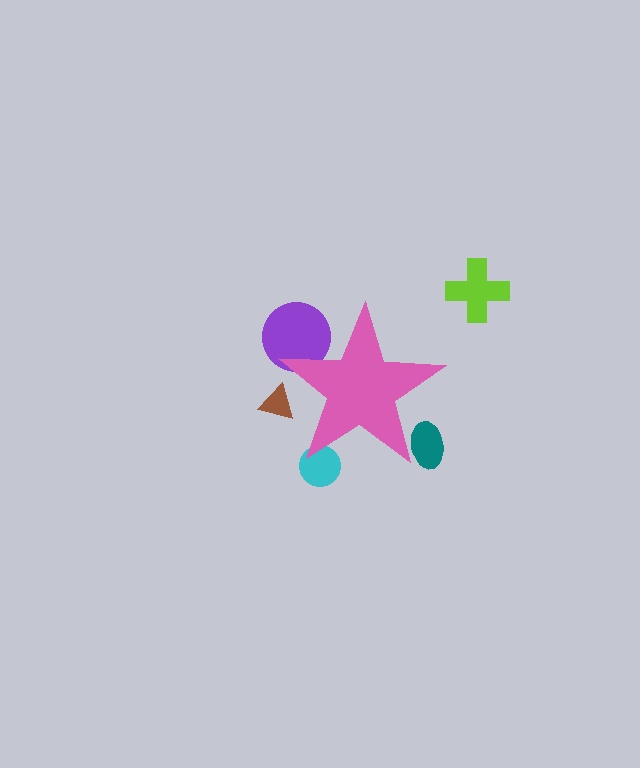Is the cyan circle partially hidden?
Yes, the cyan circle is partially hidden behind the pink star.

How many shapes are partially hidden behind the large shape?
4 shapes are partially hidden.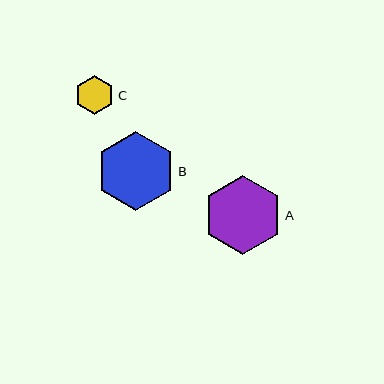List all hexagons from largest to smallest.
From largest to smallest: B, A, C.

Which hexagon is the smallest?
Hexagon C is the smallest with a size of approximately 40 pixels.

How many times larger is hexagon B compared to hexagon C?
Hexagon B is approximately 2.0 times the size of hexagon C.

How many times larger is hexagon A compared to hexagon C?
Hexagon A is approximately 2.0 times the size of hexagon C.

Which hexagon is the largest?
Hexagon B is the largest with a size of approximately 79 pixels.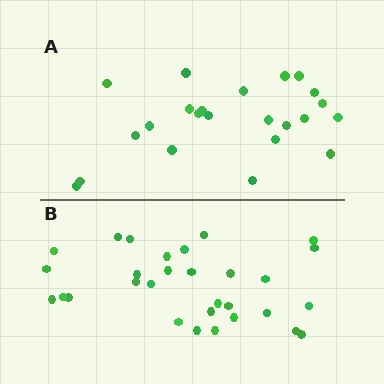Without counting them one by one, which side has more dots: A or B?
Region B (the bottom region) has more dots.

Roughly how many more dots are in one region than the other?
Region B has roughly 8 or so more dots than region A.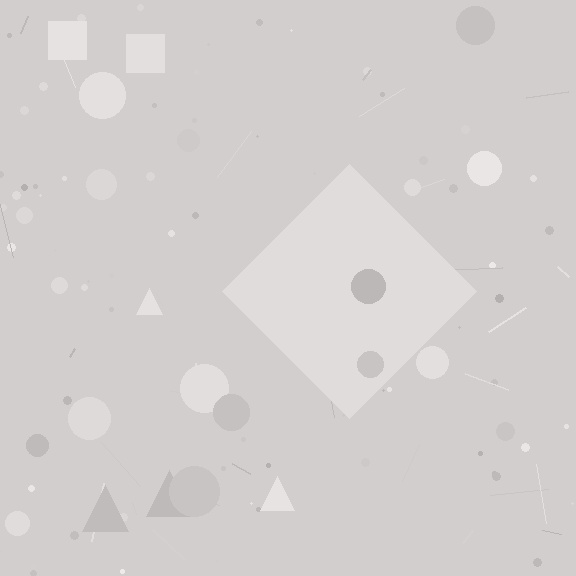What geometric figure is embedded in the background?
A diamond is embedded in the background.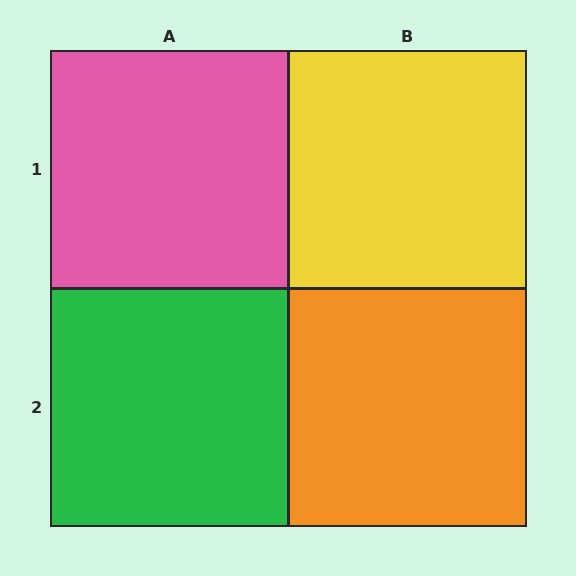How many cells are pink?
1 cell is pink.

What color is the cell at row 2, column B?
Orange.